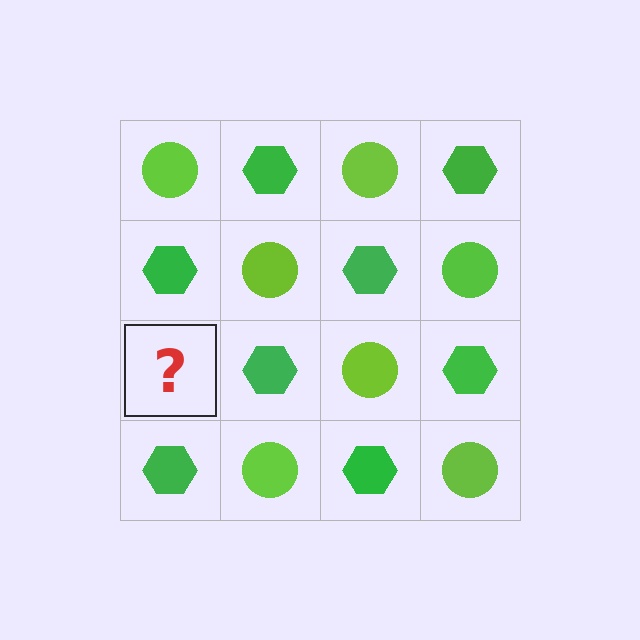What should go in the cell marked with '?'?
The missing cell should contain a lime circle.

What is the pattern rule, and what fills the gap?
The rule is that it alternates lime circle and green hexagon in a checkerboard pattern. The gap should be filled with a lime circle.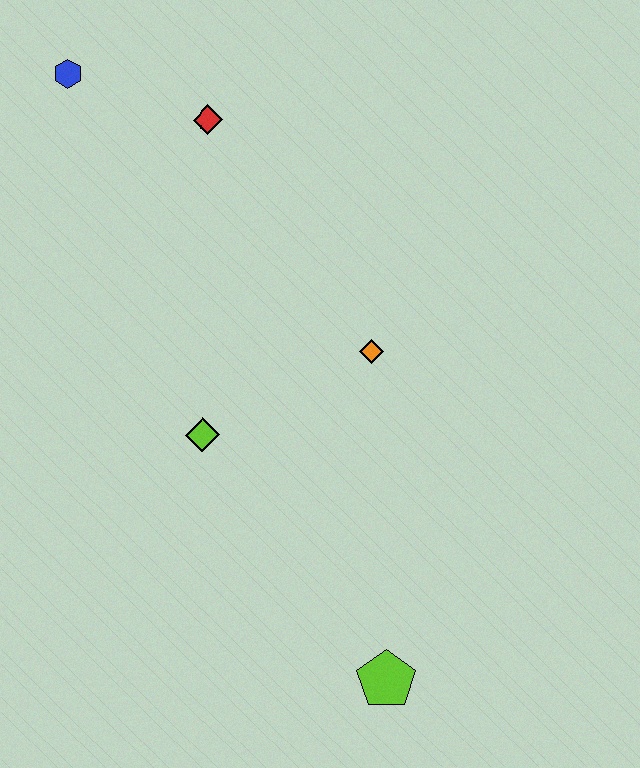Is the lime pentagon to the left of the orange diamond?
No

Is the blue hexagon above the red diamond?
Yes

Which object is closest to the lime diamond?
The orange diamond is closest to the lime diamond.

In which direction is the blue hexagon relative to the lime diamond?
The blue hexagon is above the lime diamond.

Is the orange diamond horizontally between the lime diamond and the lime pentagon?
Yes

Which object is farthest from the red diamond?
The lime pentagon is farthest from the red diamond.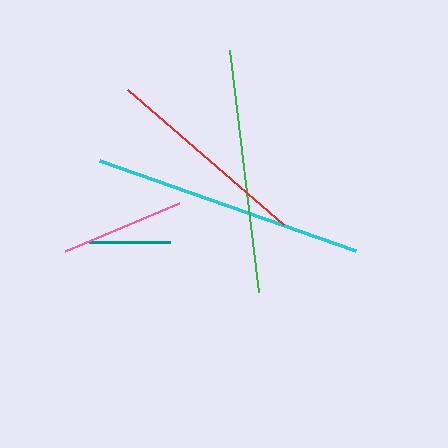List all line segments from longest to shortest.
From longest to shortest: cyan, green, red, pink, teal.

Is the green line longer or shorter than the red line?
The green line is longer than the red line.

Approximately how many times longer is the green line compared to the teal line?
The green line is approximately 3.0 times the length of the teal line.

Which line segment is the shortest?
The teal line is the shortest at approximately 81 pixels.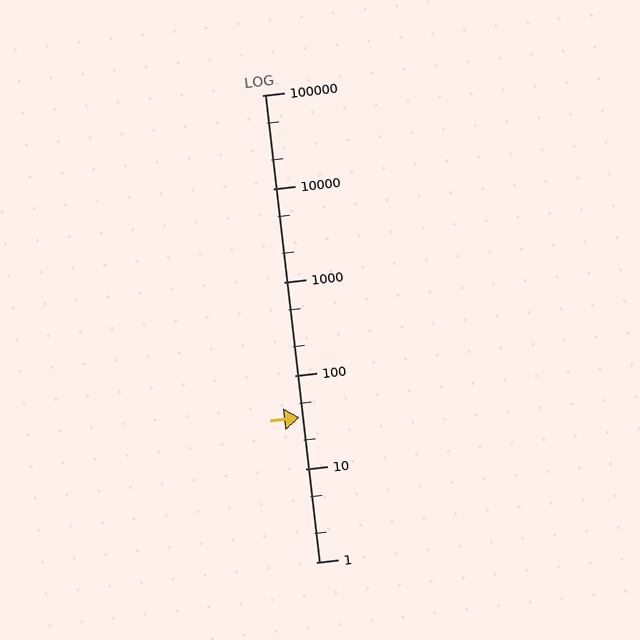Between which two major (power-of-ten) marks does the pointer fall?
The pointer is between 10 and 100.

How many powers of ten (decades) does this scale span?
The scale spans 5 decades, from 1 to 100000.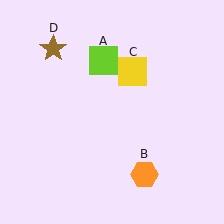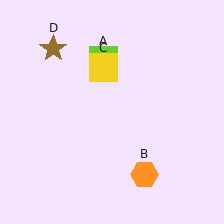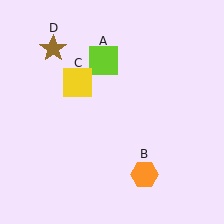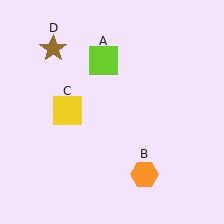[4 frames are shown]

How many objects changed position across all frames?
1 object changed position: yellow square (object C).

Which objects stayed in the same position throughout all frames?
Lime square (object A) and orange hexagon (object B) and brown star (object D) remained stationary.